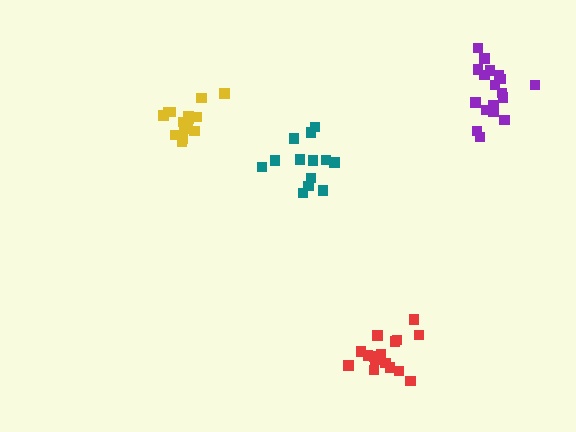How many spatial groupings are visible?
There are 4 spatial groupings.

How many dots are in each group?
Group 1: 13 dots, Group 2: 15 dots, Group 3: 16 dots, Group 4: 18 dots (62 total).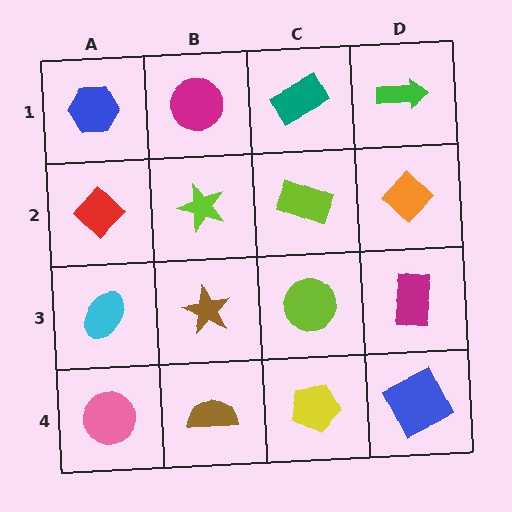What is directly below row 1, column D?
An orange diamond.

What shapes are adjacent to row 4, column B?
A brown star (row 3, column B), a pink circle (row 4, column A), a yellow pentagon (row 4, column C).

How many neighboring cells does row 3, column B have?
4.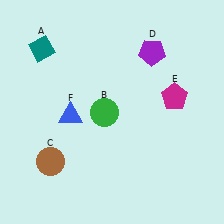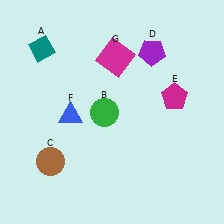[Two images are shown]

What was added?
A magenta square (G) was added in Image 2.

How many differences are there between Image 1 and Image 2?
There is 1 difference between the two images.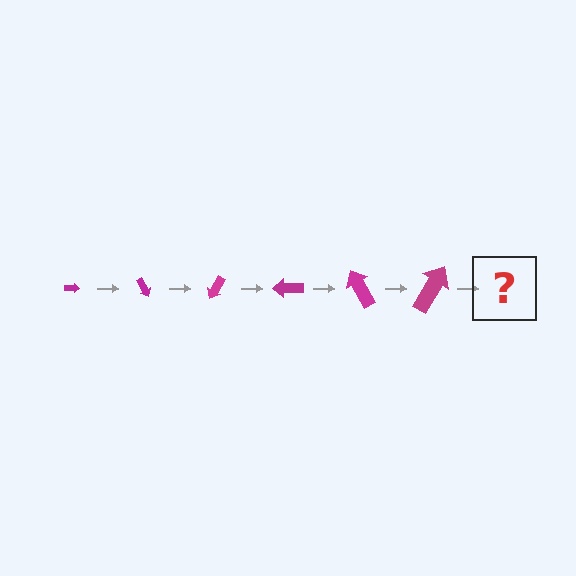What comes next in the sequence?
The next element should be an arrow, larger than the previous one and rotated 360 degrees from the start.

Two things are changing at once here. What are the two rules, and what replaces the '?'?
The two rules are that the arrow grows larger each step and it rotates 60 degrees each step. The '?' should be an arrow, larger than the previous one and rotated 360 degrees from the start.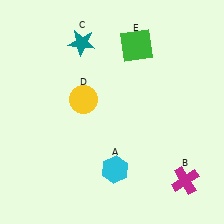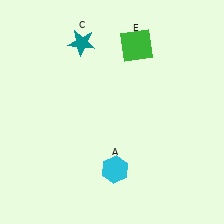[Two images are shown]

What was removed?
The yellow circle (D), the magenta cross (B) were removed in Image 2.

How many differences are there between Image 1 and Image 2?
There are 2 differences between the two images.